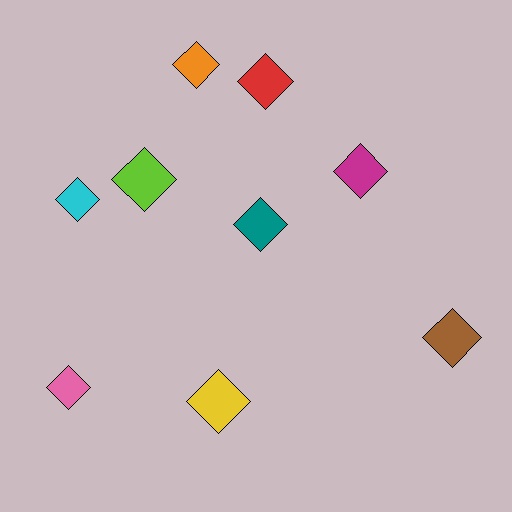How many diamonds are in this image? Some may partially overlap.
There are 9 diamonds.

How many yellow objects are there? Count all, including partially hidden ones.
There is 1 yellow object.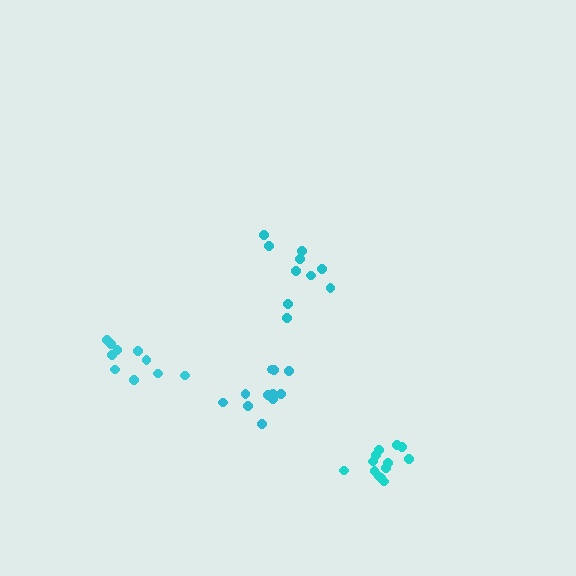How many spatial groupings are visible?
There are 4 spatial groupings.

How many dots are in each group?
Group 1: 13 dots, Group 2: 10 dots, Group 3: 10 dots, Group 4: 11 dots (44 total).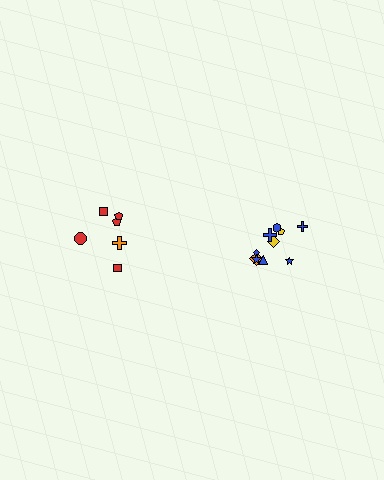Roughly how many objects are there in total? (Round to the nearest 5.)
Roughly 15 objects in total.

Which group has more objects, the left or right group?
The right group.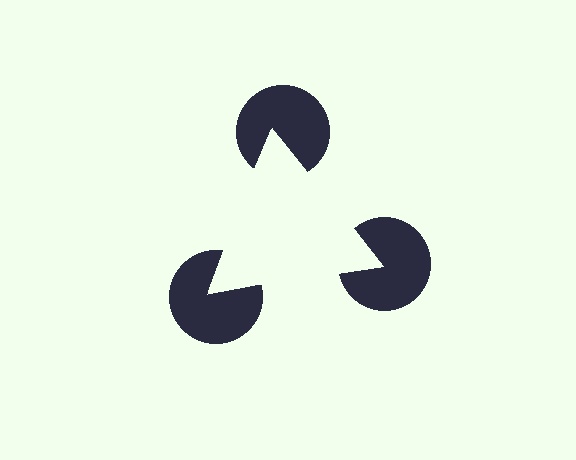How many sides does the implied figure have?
3 sides.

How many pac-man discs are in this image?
There are 3 — one at each vertex of the illusory triangle.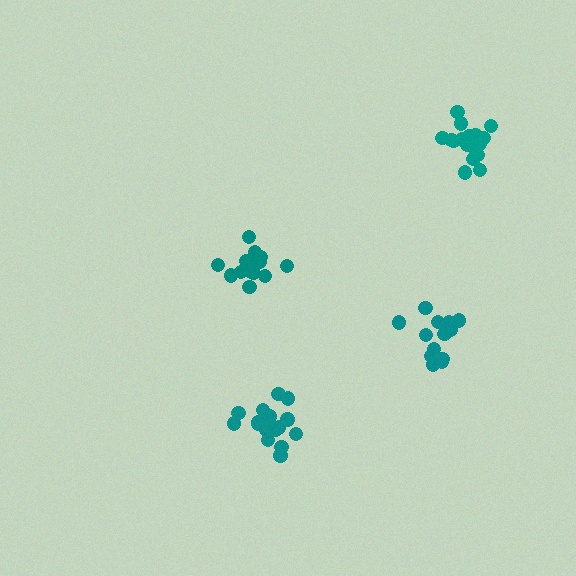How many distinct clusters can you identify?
There are 4 distinct clusters.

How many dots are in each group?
Group 1: 17 dots, Group 2: 15 dots, Group 3: 13 dots, Group 4: 19 dots (64 total).